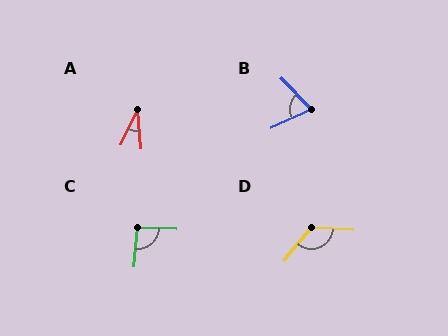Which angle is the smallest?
A, at approximately 31 degrees.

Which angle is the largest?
D, at approximately 125 degrees.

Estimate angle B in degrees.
Approximately 71 degrees.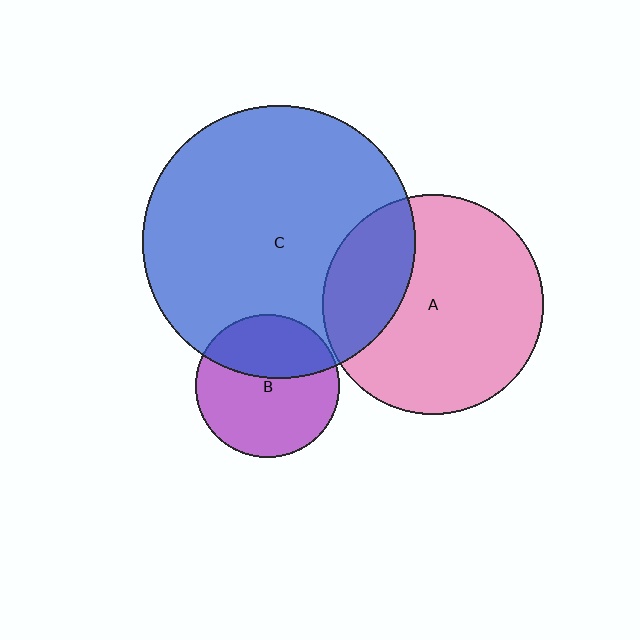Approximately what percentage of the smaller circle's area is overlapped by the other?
Approximately 25%.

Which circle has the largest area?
Circle C (blue).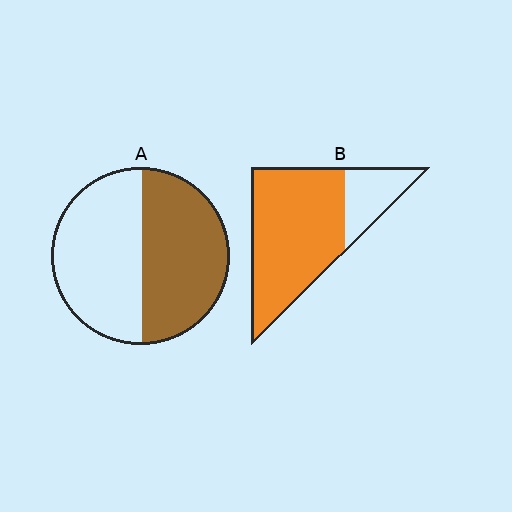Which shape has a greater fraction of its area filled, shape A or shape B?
Shape B.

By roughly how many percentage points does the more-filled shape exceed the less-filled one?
By roughly 30 percentage points (B over A).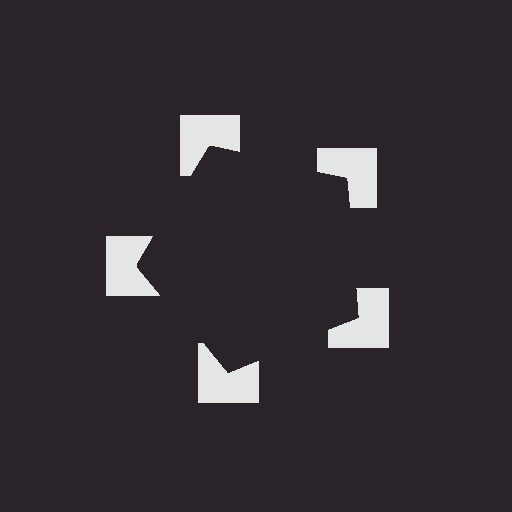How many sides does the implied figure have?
5 sides.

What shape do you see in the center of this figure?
An illusory pentagon — its edges are inferred from the aligned wedge cuts in the notched squares, not physically drawn.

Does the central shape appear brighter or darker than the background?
It typically appears slightly darker than the background, even though no actual brightness change is drawn.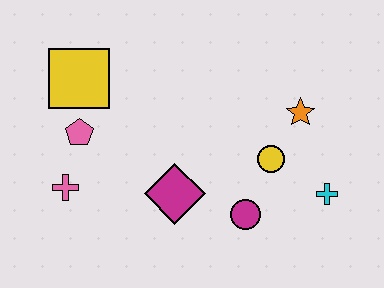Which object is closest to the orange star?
The yellow circle is closest to the orange star.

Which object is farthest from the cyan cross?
The yellow square is farthest from the cyan cross.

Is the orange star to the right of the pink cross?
Yes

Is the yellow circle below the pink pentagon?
Yes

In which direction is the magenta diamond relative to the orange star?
The magenta diamond is to the left of the orange star.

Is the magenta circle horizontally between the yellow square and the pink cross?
No